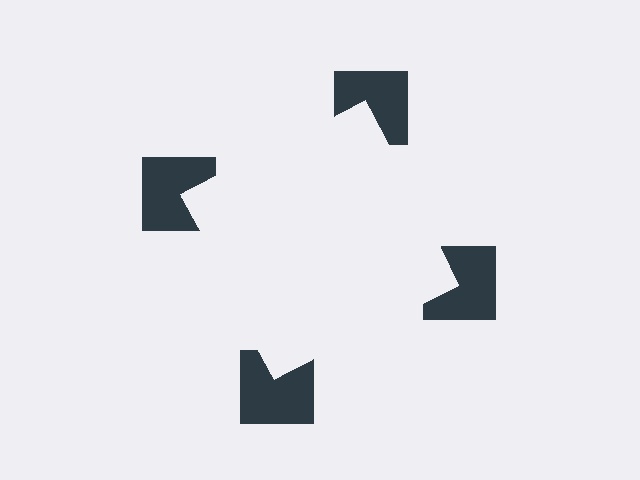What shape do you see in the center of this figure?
An illusory square — its edges are inferred from the aligned wedge cuts in the notched squares, not physically drawn.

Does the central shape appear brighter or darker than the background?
It typically appears slightly brighter than the background, even though no actual brightness change is drawn.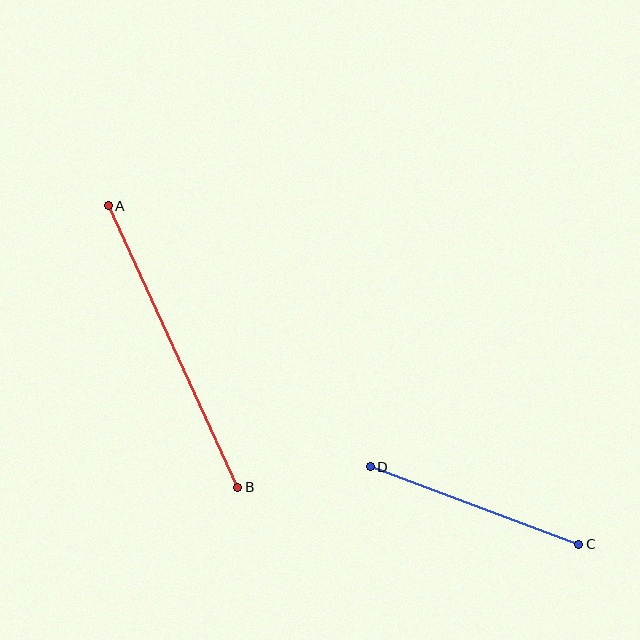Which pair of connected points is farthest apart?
Points A and B are farthest apart.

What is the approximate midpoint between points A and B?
The midpoint is at approximately (173, 347) pixels.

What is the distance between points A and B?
The distance is approximately 310 pixels.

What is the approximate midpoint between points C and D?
The midpoint is at approximately (474, 506) pixels.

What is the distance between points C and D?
The distance is approximately 222 pixels.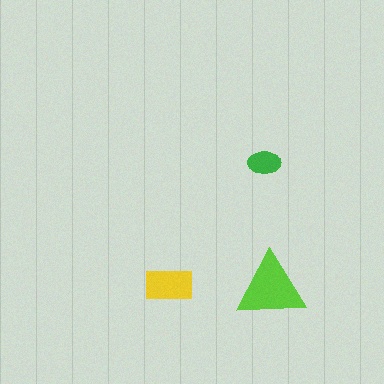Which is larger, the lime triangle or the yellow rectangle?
The lime triangle.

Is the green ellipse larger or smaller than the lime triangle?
Smaller.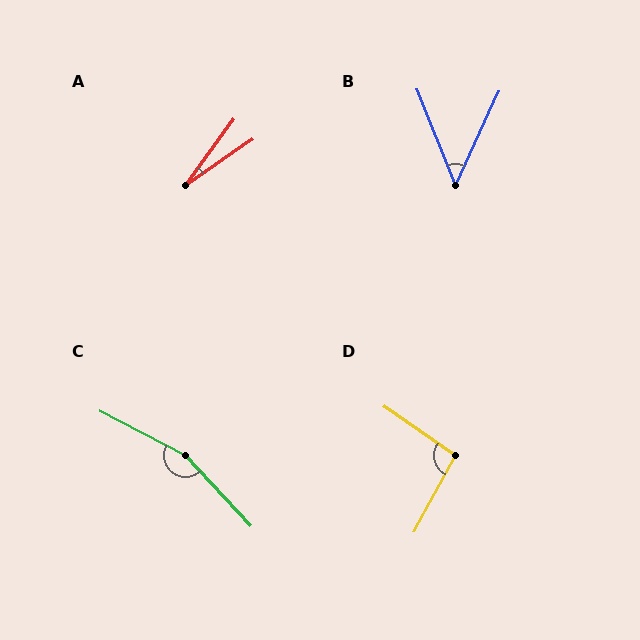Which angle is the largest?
C, at approximately 161 degrees.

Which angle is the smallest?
A, at approximately 20 degrees.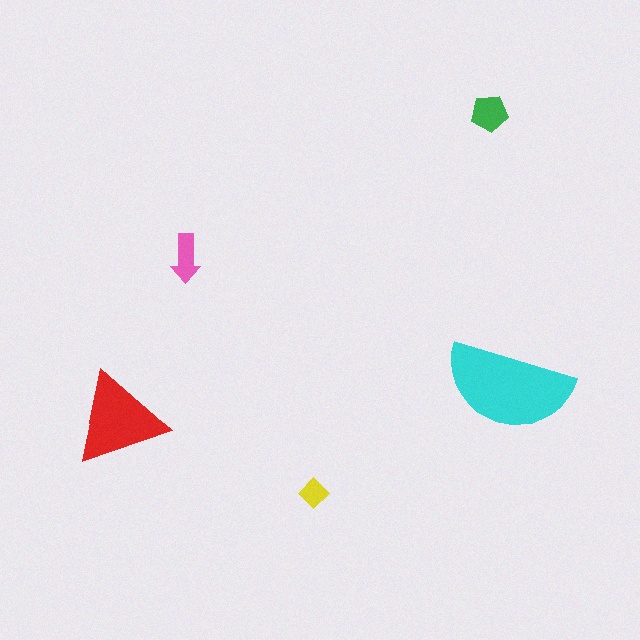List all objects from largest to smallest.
The cyan semicircle, the red triangle, the green pentagon, the pink arrow, the yellow diamond.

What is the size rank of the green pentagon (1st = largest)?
3rd.